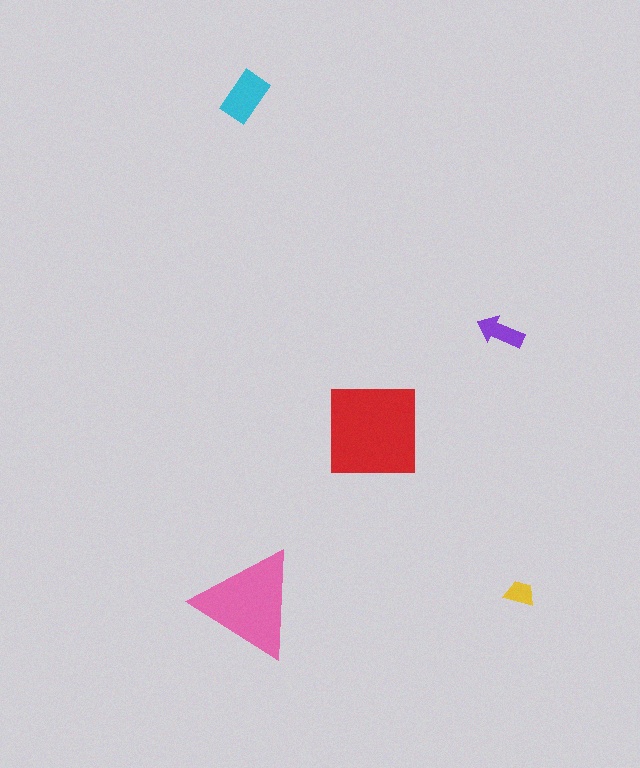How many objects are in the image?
There are 5 objects in the image.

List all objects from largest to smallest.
The red square, the pink triangle, the cyan rectangle, the purple arrow, the yellow trapezoid.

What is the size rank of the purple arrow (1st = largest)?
4th.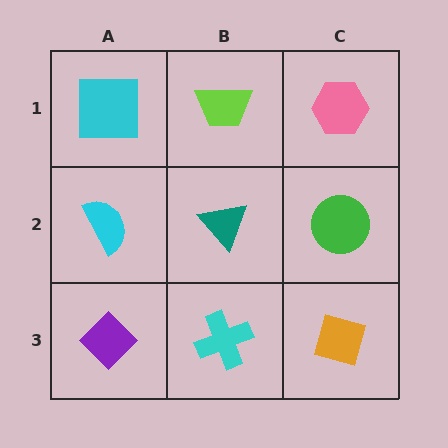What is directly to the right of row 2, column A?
A teal triangle.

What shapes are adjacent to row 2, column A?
A cyan square (row 1, column A), a purple diamond (row 3, column A), a teal triangle (row 2, column B).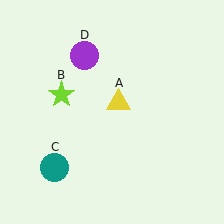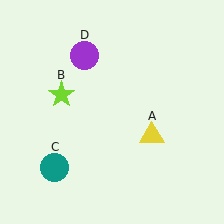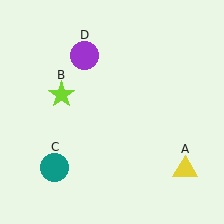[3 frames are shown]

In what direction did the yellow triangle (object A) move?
The yellow triangle (object A) moved down and to the right.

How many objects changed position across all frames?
1 object changed position: yellow triangle (object A).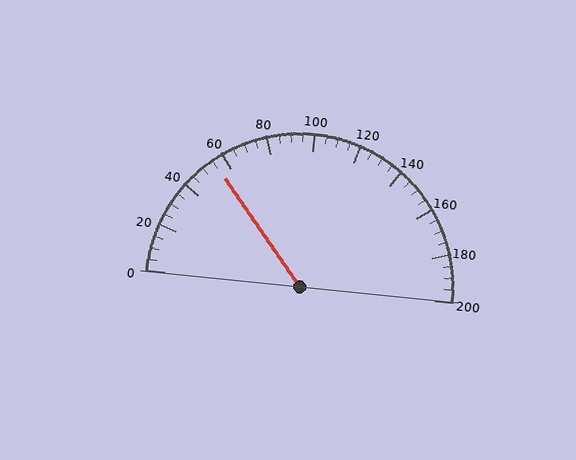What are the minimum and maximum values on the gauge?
The gauge ranges from 0 to 200.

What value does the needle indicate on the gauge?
The needle indicates approximately 55.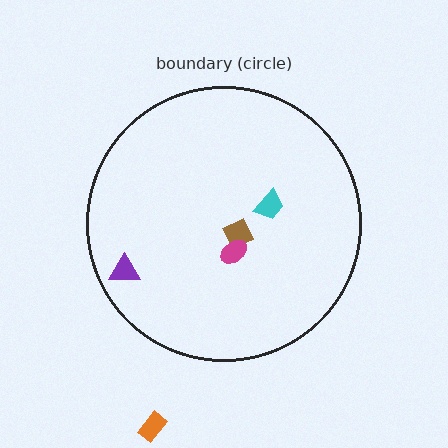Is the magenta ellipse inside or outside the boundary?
Inside.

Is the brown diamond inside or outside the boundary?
Inside.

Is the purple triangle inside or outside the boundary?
Inside.